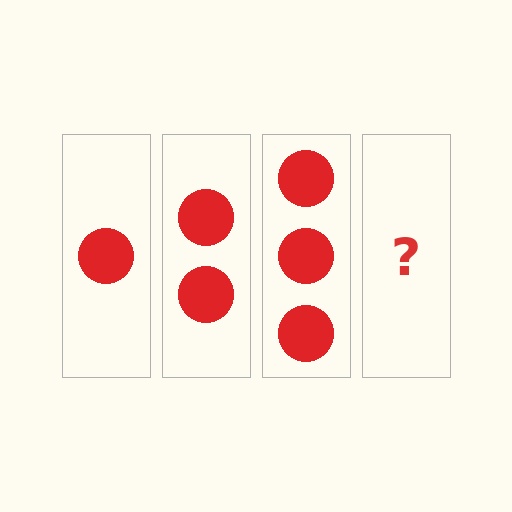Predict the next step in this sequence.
The next step is 4 circles.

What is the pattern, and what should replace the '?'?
The pattern is that each step adds one more circle. The '?' should be 4 circles.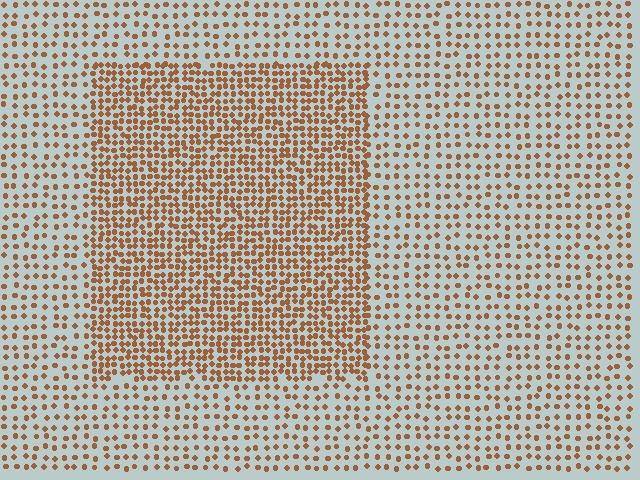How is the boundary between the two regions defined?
The boundary is defined by a change in element density (approximately 2.1x ratio). All elements are the same color, size, and shape.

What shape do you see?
I see a rectangle.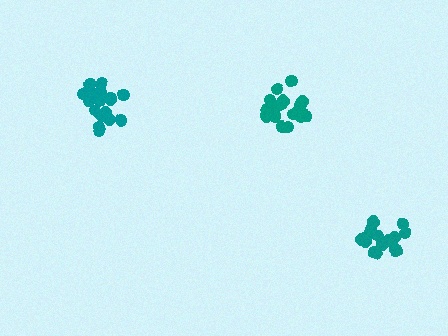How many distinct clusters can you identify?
There are 3 distinct clusters.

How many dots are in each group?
Group 1: 16 dots, Group 2: 19 dots, Group 3: 19 dots (54 total).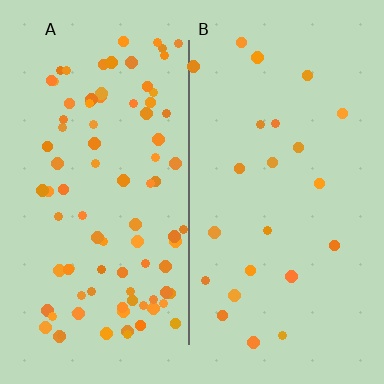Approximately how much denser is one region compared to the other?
Approximately 3.9× — region A over region B.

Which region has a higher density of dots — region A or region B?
A (the left).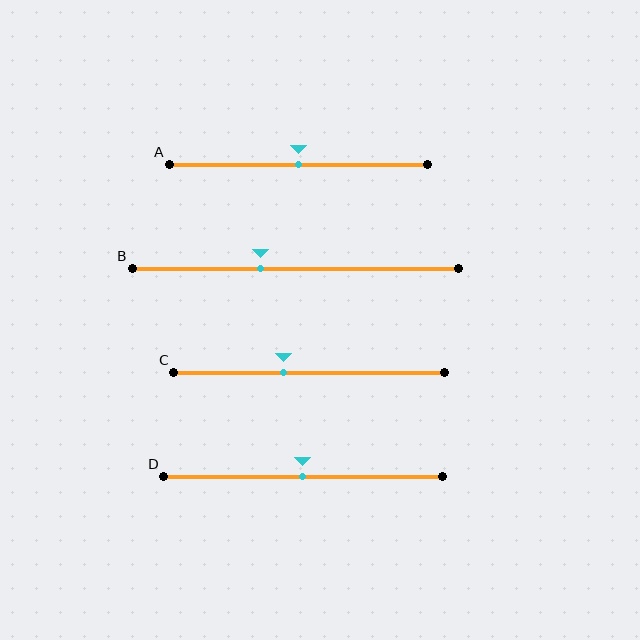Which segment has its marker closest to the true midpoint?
Segment A has its marker closest to the true midpoint.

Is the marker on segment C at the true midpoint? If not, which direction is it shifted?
No, the marker on segment C is shifted to the left by about 9% of the segment length.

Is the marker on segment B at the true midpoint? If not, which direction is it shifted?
No, the marker on segment B is shifted to the left by about 11% of the segment length.